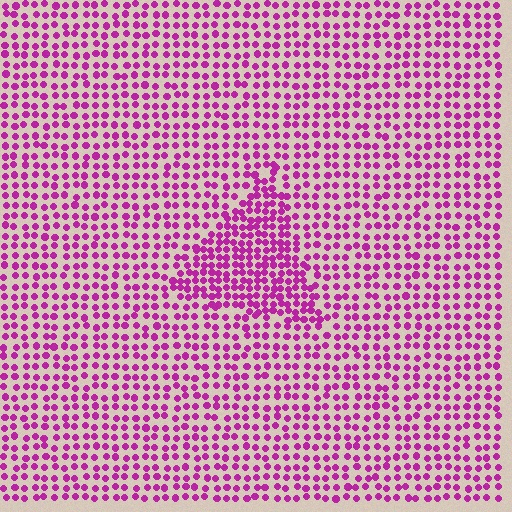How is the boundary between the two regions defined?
The boundary is defined by a change in element density (approximately 1.7x ratio). All elements are the same color, size, and shape.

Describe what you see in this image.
The image contains small magenta elements arranged at two different densities. A triangle-shaped region is visible where the elements are more densely packed than the surrounding area.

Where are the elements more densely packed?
The elements are more densely packed inside the triangle boundary.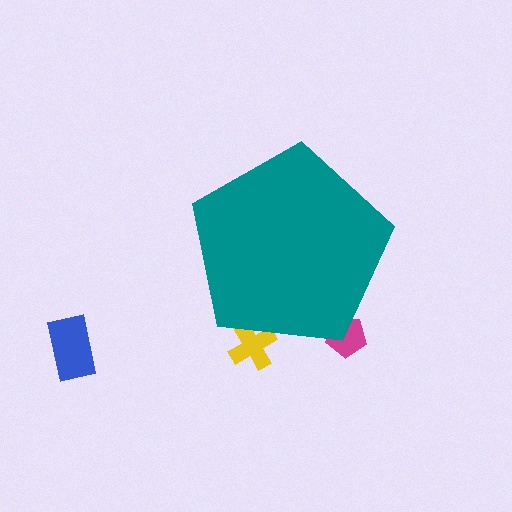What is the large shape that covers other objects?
A teal pentagon.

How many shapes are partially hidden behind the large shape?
2 shapes are partially hidden.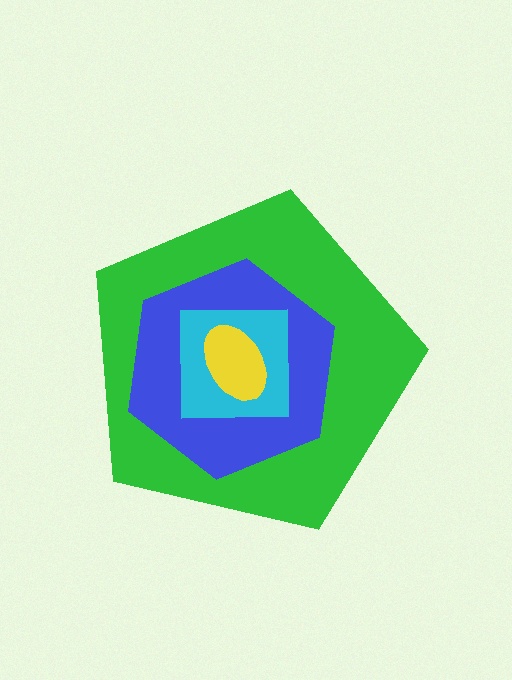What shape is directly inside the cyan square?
The yellow ellipse.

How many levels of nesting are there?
4.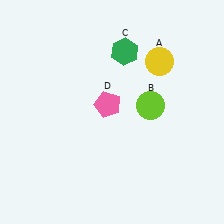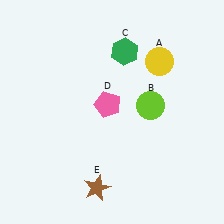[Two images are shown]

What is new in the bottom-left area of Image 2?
A brown star (E) was added in the bottom-left area of Image 2.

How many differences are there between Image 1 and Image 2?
There is 1 difference between the two images.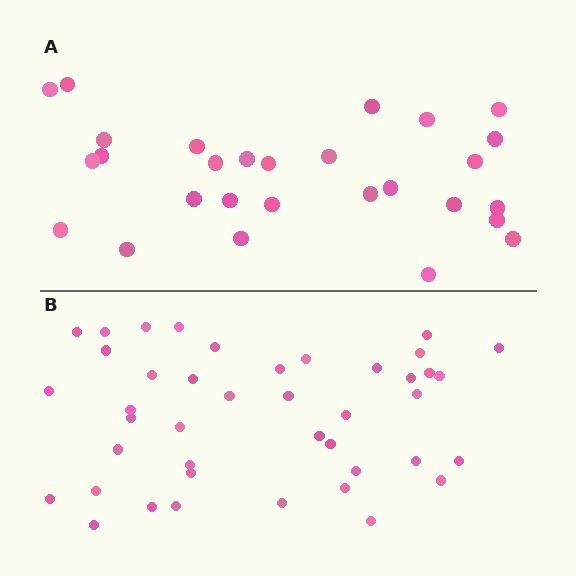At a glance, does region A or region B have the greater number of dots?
Region B (the bottom region) has more dots.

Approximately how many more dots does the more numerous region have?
Region B has approximately 15 more dots than region A.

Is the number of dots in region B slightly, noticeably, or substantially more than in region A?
Region B has substantially more. The ratio is roughly 1.5 to 1.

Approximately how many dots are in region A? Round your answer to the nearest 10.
About 30 dots. (The exact count is 28, which rounds to 30.)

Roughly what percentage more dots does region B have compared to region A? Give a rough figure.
About 50% more.